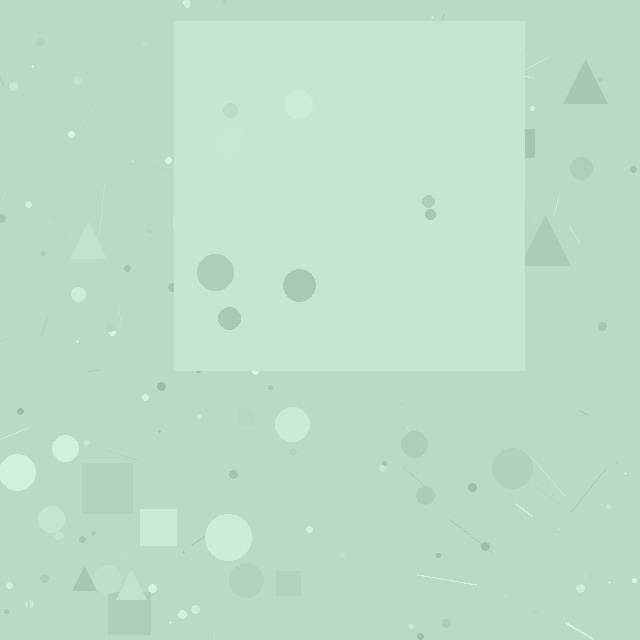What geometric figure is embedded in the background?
A square is embedded in the background.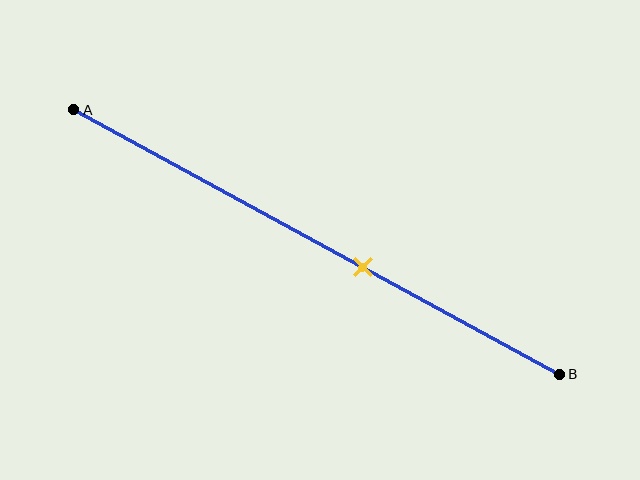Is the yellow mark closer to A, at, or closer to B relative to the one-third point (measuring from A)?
The yellow mark is closer to point B than the one-third point of segment AB.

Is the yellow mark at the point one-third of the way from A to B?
No, the mark is at about 60% from A, not at the 33% one-third point.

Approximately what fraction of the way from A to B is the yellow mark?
The yellow mark is approximately 60% of the way from A to B.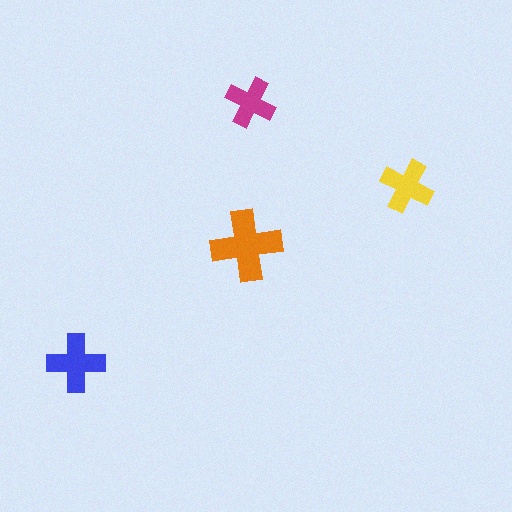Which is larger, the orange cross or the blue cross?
The orange one.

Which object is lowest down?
The blue cross is bottommost.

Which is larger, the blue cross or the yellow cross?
The blue one.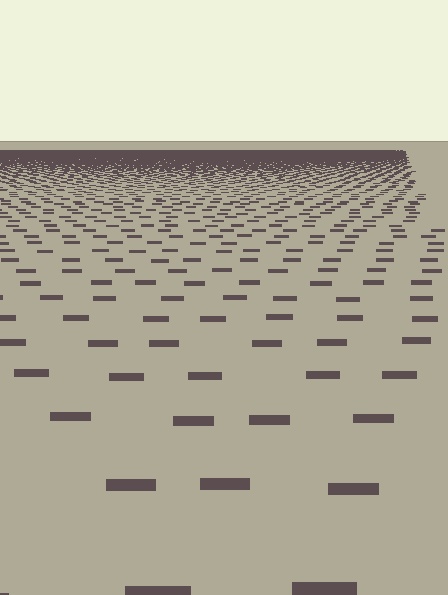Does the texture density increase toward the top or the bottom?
Density increases toward the top.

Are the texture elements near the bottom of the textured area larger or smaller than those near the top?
Larger. Near the bottom, elements are closer to the viewer and appear at a bigger on-screen size.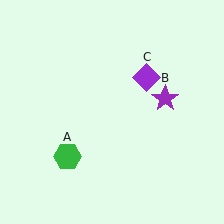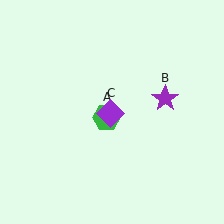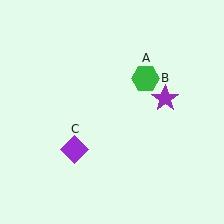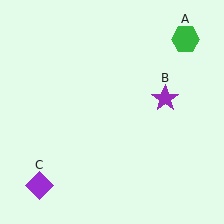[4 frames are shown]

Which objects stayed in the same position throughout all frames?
Purple star (object B) remained stationary.